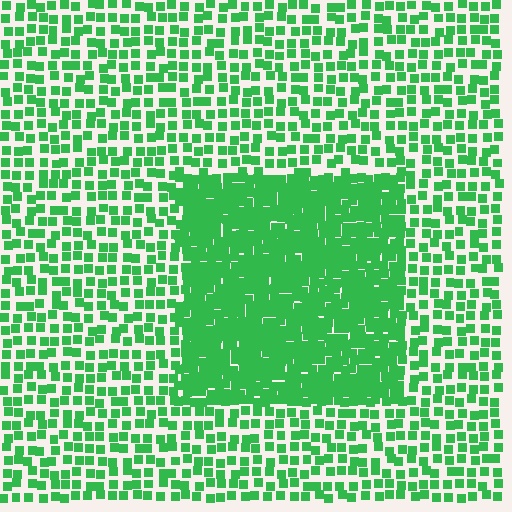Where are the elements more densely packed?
The elements are more densely packed inside the rectangle boundary.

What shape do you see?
I see a rectangle.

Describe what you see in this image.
The image contains small green elements arranged at two different densities. A rectangle-shaped region is visible where the elements are more densely packed than the surrounding area.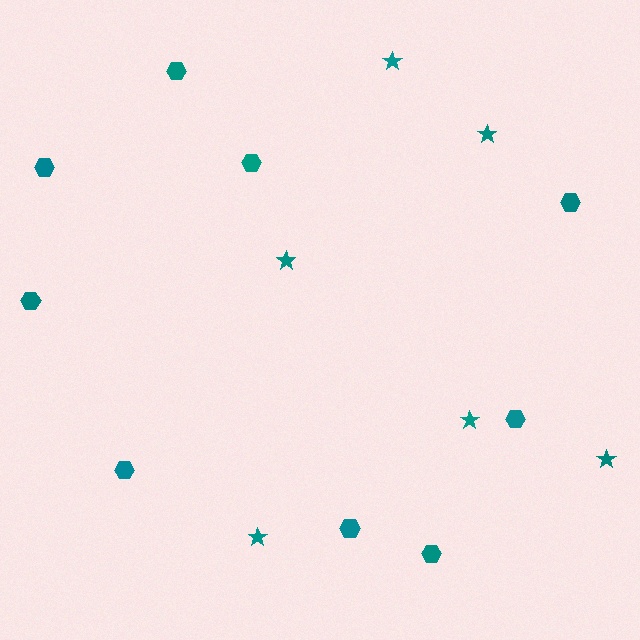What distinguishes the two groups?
There are 2 groups: one group of stars (6) and one group of hexagons (9).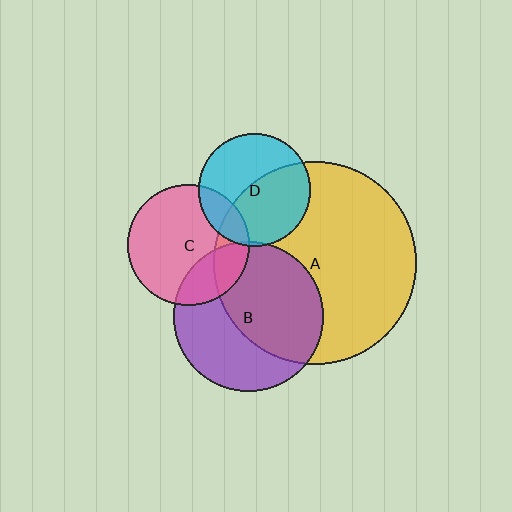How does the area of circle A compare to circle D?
Approximately 3.3 times.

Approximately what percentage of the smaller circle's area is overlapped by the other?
Approximately 25%.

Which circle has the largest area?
Circle A (yellow).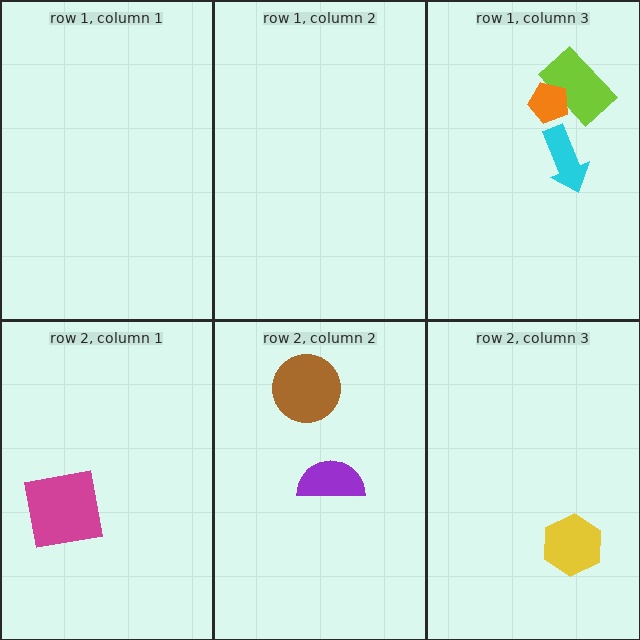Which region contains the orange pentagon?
The row 1, column 3 region.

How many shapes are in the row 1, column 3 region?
3.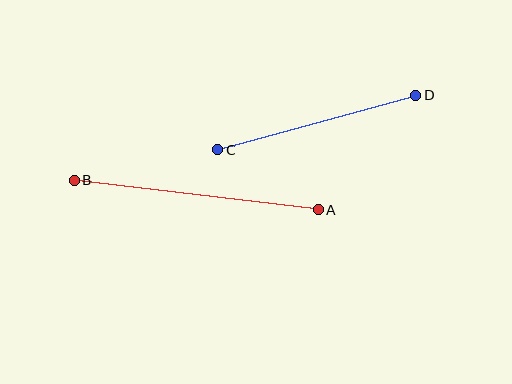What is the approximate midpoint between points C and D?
The midpoint is at approximately (317, 123) pixels.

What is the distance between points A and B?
The distance is approximately 246 pixels.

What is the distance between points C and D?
The distance is approximately 205 pixels.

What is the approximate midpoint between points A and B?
The midpoint is at approximately (196, 195) pixels.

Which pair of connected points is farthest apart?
Points A and B are farthest apart.